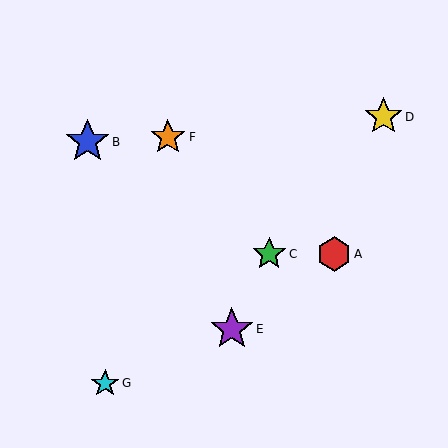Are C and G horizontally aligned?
No, C is at y≈254 and G is at y≈383.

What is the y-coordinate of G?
Object G is at y≈383.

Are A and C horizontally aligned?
Yes, both are at y≈254.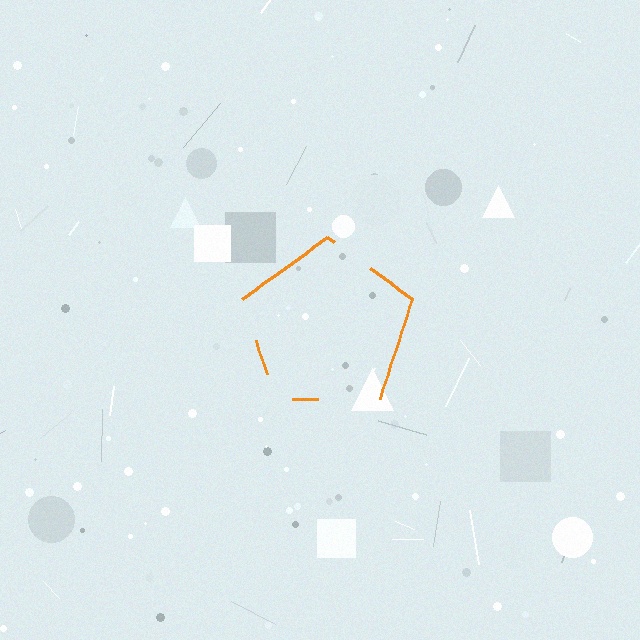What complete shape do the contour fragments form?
The contour fragments form a pentagon.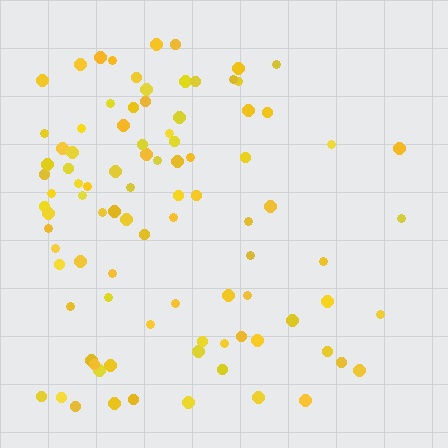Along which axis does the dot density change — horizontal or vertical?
Horizontal.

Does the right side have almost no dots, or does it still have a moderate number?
Still a moderate number, just noticeably fewer than the left.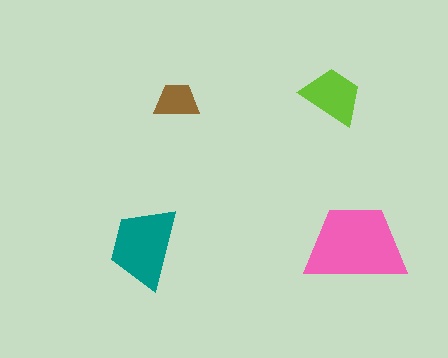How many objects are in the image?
There are 4 objects in the image.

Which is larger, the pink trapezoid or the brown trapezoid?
The pink one.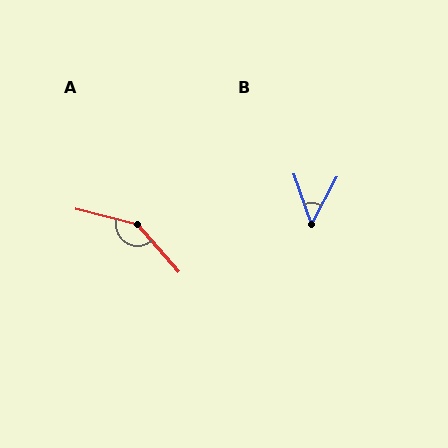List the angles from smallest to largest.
B (47°), A (145°).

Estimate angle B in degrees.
Approximately 47 degrees.